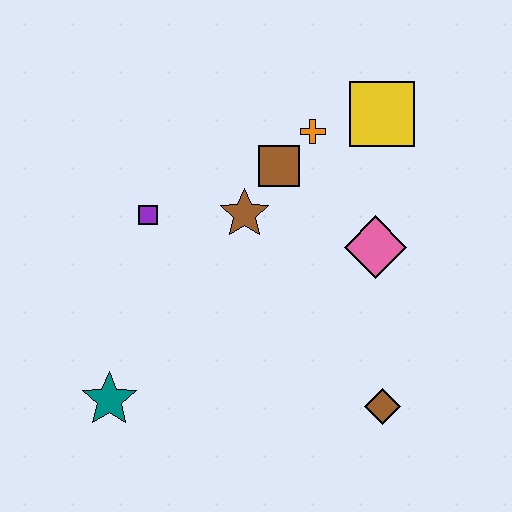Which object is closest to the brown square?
The orange cross is closest to the brown square.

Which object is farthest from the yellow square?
The teal star is farthest from the yellow square.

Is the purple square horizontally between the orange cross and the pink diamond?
No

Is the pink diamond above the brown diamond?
Yes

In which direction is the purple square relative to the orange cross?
The purple square is to the left of the orange cross.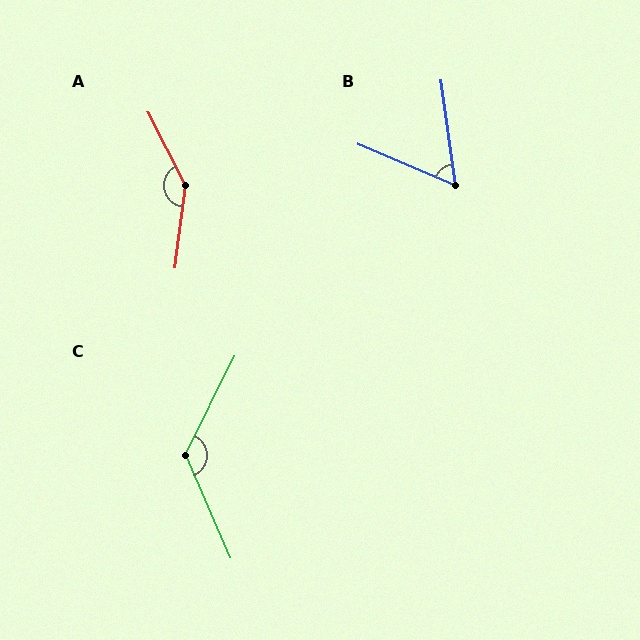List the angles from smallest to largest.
B (59°), C (130°), A (145°).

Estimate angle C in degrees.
Approximately 130 degrees.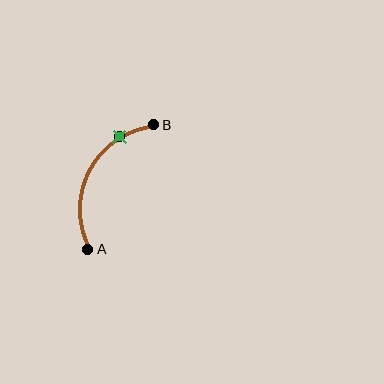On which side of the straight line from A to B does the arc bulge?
The arc bulges to the left of the straight line connecting A and B.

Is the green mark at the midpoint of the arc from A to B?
No. The green mark lies on the arc but is closer to endpoint B. The arc midpoint would be at the point on the curve equidistant along the arc from both A and B.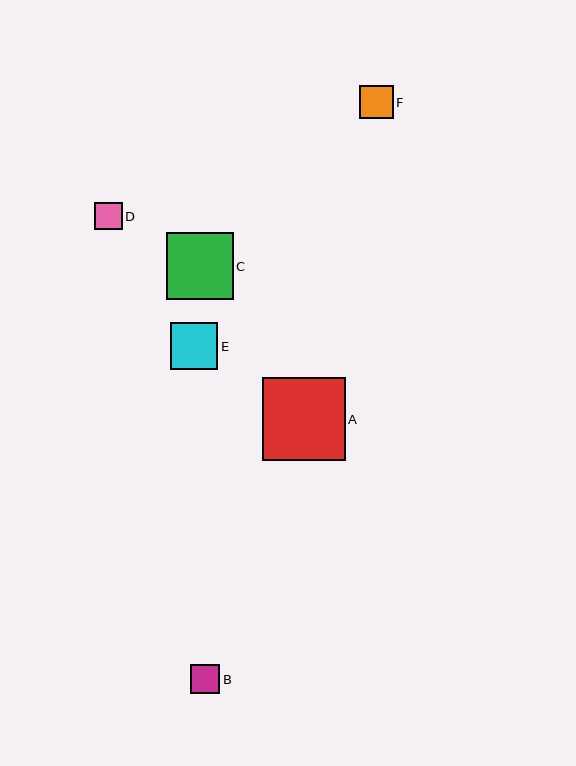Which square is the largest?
Square A is the largest with a size of approximately 83 pixels.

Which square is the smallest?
Square D is the smallest with a size of approximately 28 pixels.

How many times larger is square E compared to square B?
Square E is approximately 1.7 times the size of square B.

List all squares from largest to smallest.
From largest to smallest: A, C, E, F, B, D.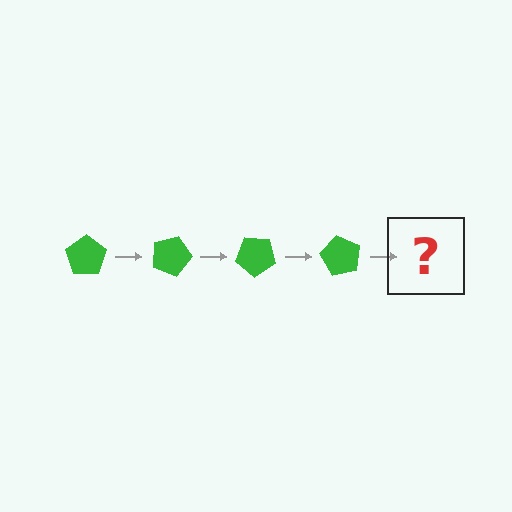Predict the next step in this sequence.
The next step is a green pentagon rotated 80 degrees.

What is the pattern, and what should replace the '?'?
The pattern is that the pentagon rotates 20 degrees each step. The '?' should be a green pentagon rotated 80 degrees.